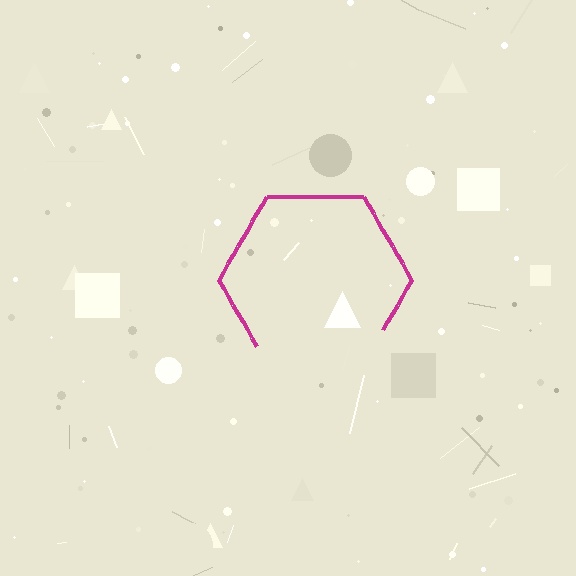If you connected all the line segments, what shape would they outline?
They would outline a hexagon.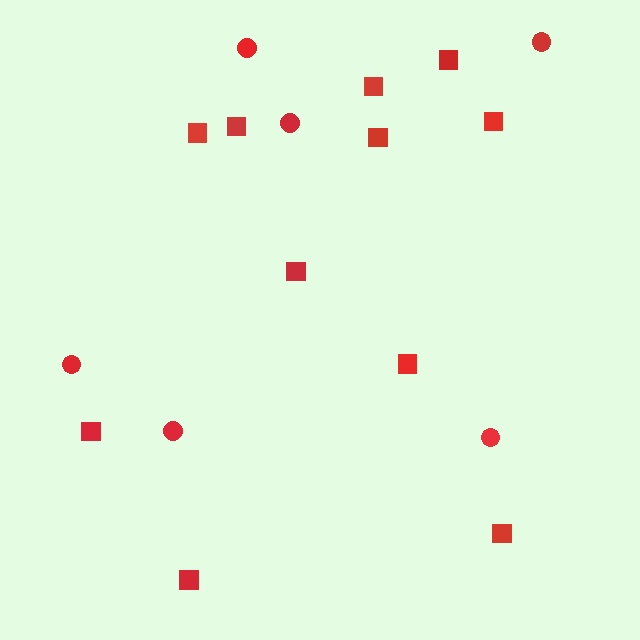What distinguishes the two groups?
There are 2 groups: one group of squares (11) and one group of circles (6).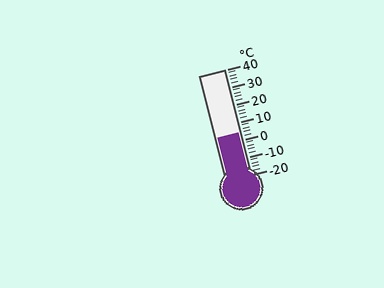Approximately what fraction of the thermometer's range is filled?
The thermometer is filled to approximately 40% of its range.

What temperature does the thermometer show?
The thermometer shows approximately 4°C.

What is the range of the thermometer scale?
The thermometer scale ranges from -20°C to 40°C.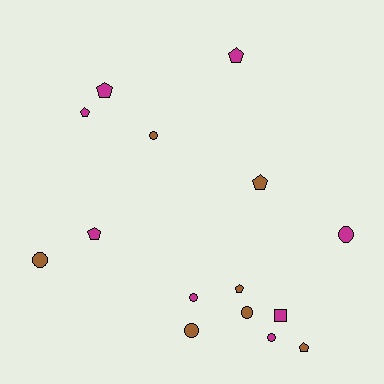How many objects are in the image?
There are 15 objects.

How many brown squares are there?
There are no brown squares.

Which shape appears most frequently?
Circle, with 7 objects.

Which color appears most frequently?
Magenta, with 8 objects.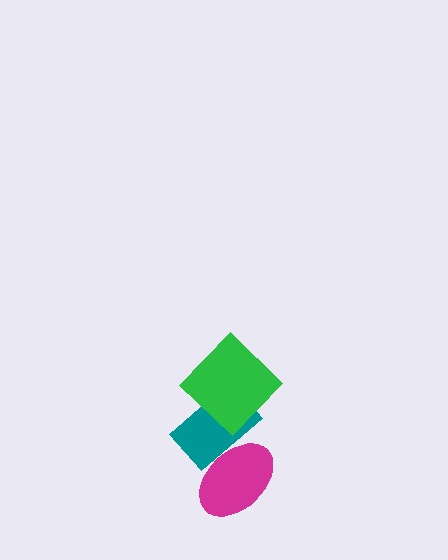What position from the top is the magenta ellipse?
The magenta ellipse is 3rd from the top.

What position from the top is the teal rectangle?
The teal rectangle is 2nd from the top.